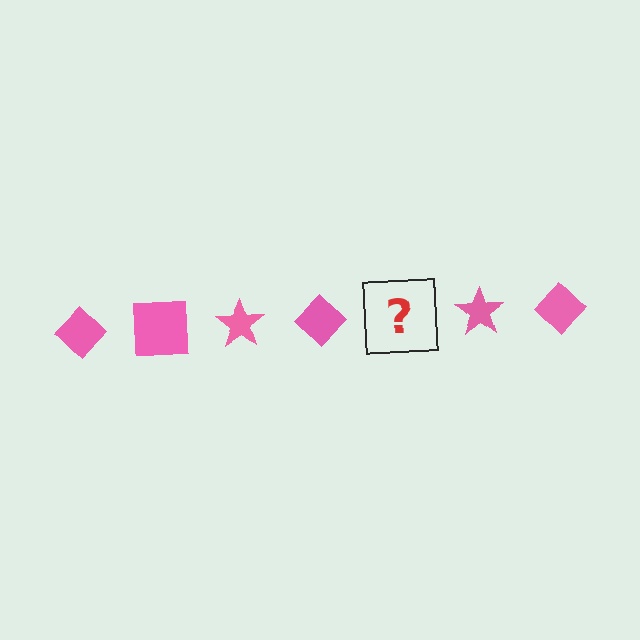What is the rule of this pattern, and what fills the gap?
The rule is that the pattern cycles through diamond, square, star shapes in pink. The gap should be filled with a pink square.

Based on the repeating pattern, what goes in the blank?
The blank should be a pink square.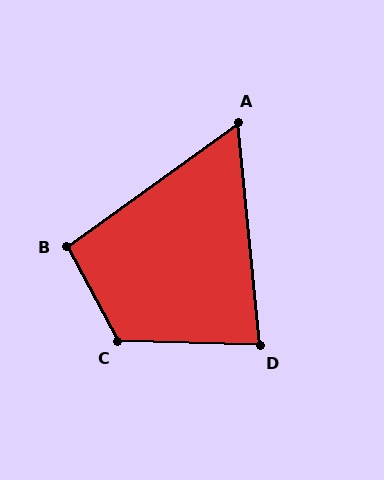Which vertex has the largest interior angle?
C, at approximately 120 degrees.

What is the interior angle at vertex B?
Approximately 97 degrees (obtuse).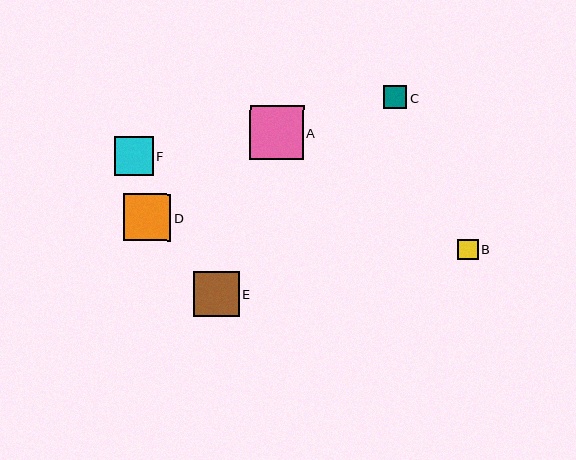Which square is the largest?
Square A is the largest with a size of approximately 54 pixels.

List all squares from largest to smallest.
From largest to smallest: A, D, E, F, C, B.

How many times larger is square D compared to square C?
Square D is approximately 2.0 times the size of square C.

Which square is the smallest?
Square B is the smallest with a size of approximately 20 pixels.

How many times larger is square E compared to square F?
Square E is approximately 1.2 times the size of square F.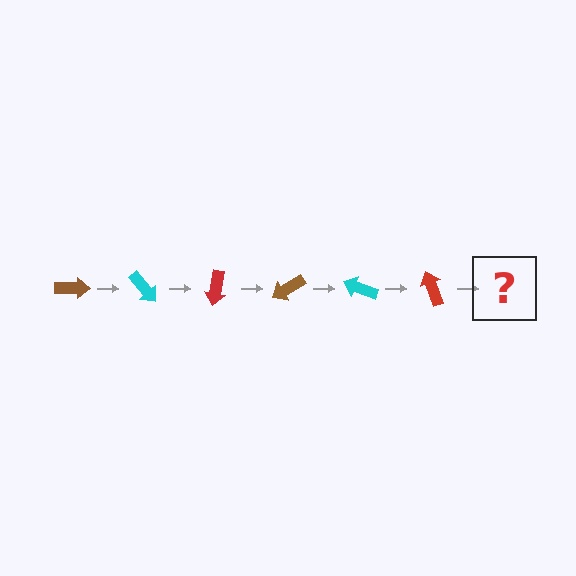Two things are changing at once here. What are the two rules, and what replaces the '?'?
The two rules are that it rotates 50 degrees each step and the color cycles through brown, cyan, and red. The '?' should be a brown arrow, rotated 300 degrees from the start.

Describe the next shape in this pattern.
It should be a brown arrow, rotated 300 degrees from the start.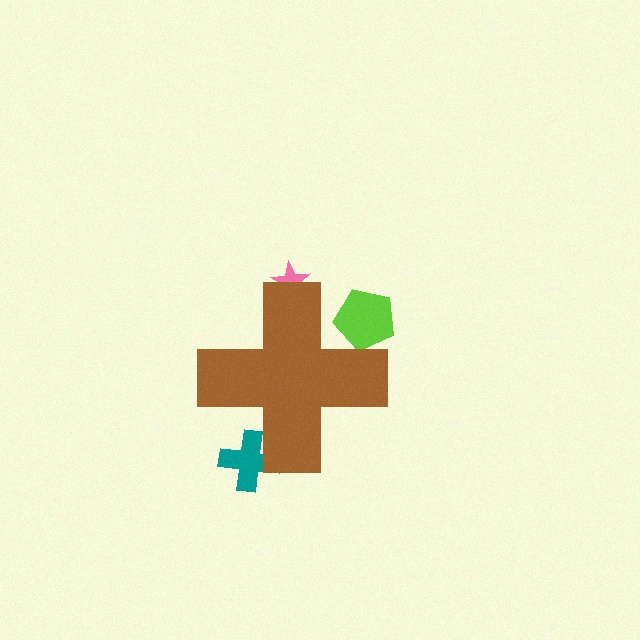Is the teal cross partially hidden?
Yes, the teal cross is partially hidden behind the brown cross.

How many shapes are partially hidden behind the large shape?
3 shapes are partially hidden.